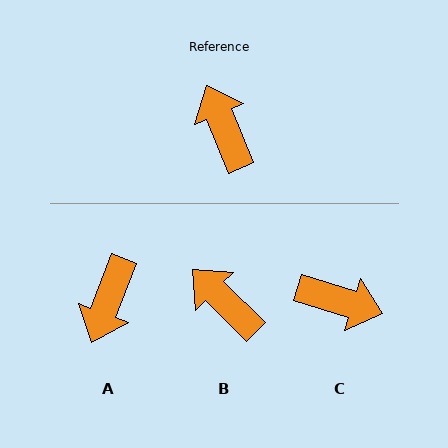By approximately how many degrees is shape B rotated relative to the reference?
Approximately 22 degrees counter-clockwise.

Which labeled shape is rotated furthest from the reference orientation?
A, about 136 degrees away.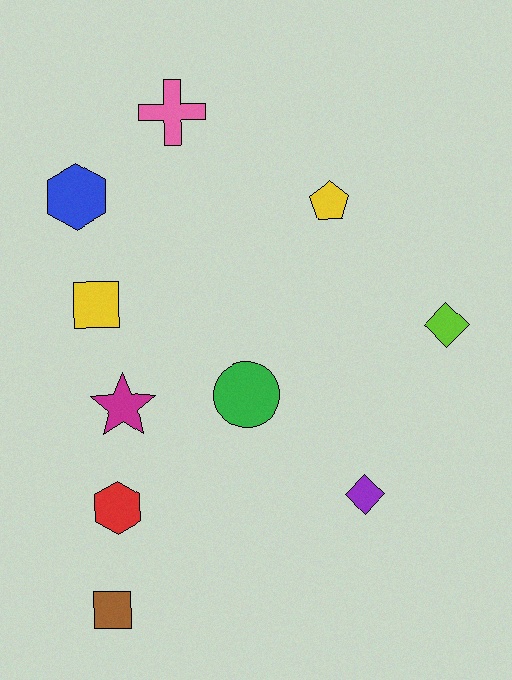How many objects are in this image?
There are 10 objects.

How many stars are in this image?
There is 1 star.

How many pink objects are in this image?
There is 1 pink object.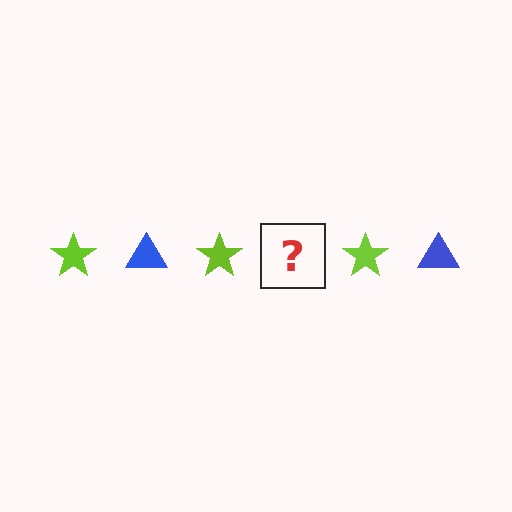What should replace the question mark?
The question mark should be replaced with a blue triangle.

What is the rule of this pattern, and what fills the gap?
The rule is that the pattern alternates between lime star and blue triangle. The gap should be filled with a blue triangle.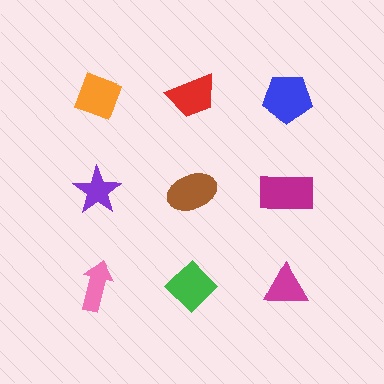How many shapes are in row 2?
3 shapes.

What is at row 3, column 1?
A pink arrow.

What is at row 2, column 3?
A magenta rectangle.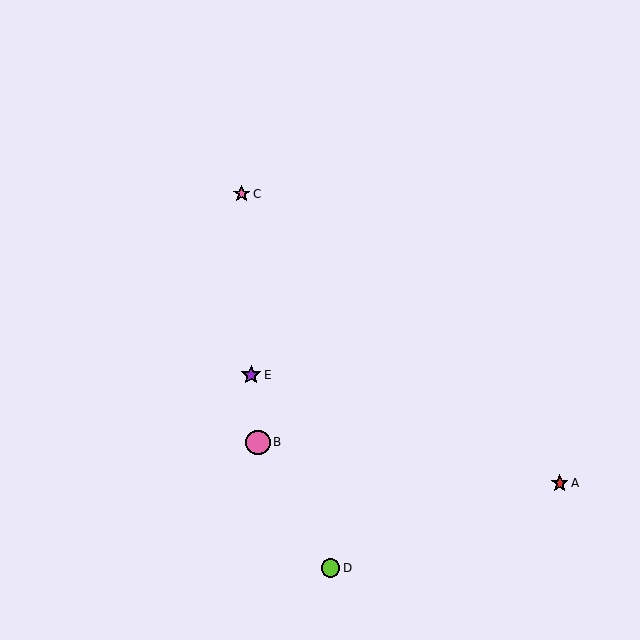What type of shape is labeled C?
Shape C is a pink star.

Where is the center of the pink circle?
The center of the pink circle is at (258, 442).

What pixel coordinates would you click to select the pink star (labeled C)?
Click at (242, 194) to select the pink star C.